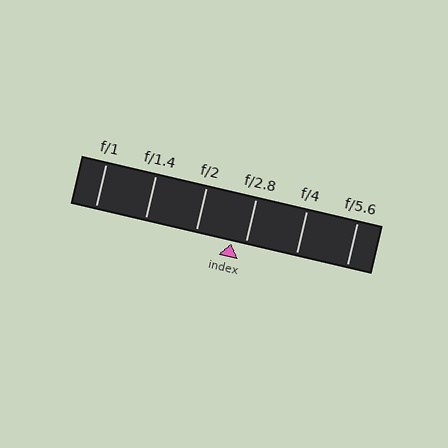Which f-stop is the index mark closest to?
The index mark is closest to f/2.8.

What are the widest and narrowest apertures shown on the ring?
The widest aperture shown is f/1 and the narrowest is f/5.6.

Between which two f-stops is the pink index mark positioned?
The index mark is between f/2 and f/2.8.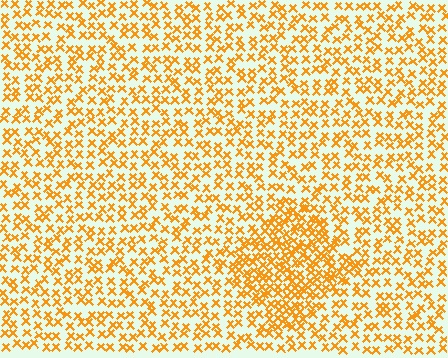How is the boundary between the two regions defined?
The boundary is defined by a change in element density (approximately 1.8x ratio). All elements are the same color, size, and shape.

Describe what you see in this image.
The image contains small orange elements arranged at two different densities. A diamond-shaped region is visible where the elements are more densely packed than the surrounding area.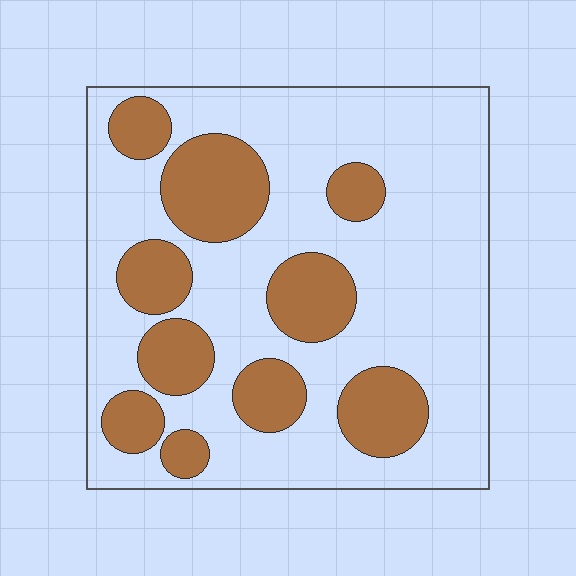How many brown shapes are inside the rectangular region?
10.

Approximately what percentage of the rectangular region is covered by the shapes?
Approximately 30%.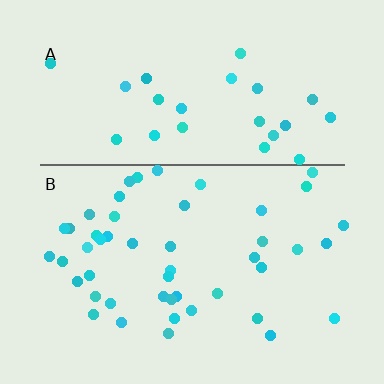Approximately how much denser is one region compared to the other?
Approximately 1.7× — region B over region A.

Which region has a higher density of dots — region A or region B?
B (the bottom).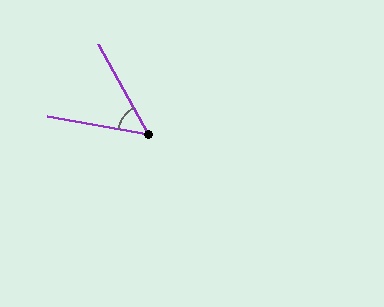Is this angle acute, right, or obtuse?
It is acute.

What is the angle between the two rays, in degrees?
Approximately 50 degrees.